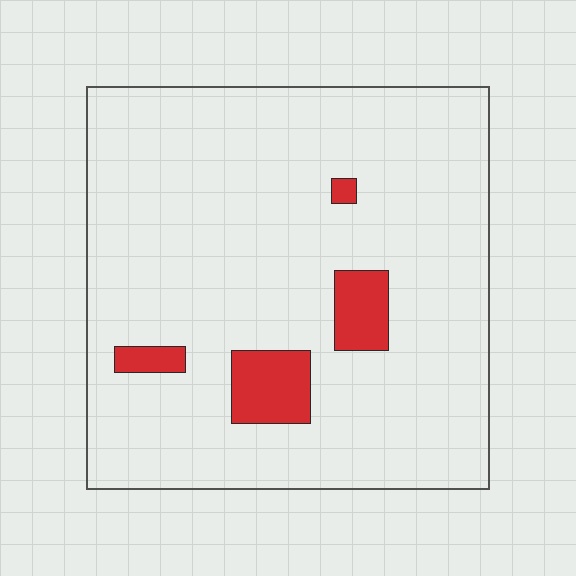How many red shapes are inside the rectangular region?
4.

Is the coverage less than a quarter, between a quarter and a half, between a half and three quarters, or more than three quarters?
Less than a quarter.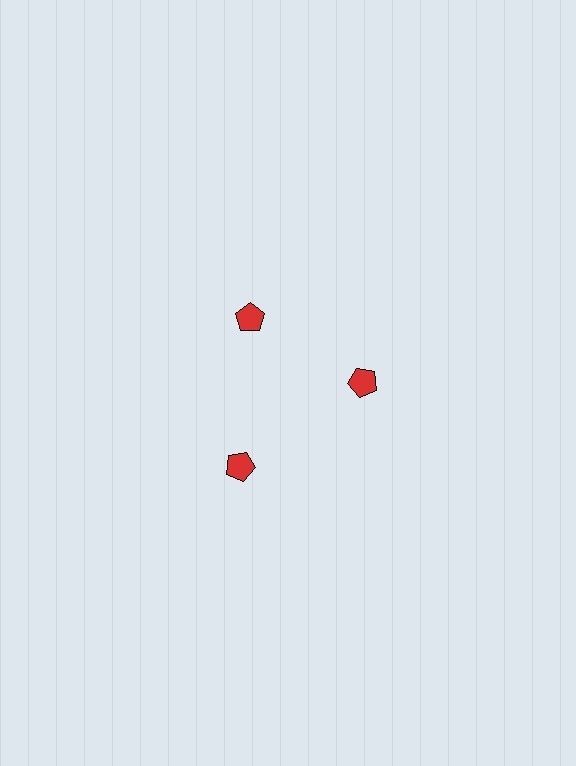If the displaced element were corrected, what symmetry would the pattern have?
It would have 3-fold rotational symmetry — the pattern would map onto itself every 120 degrees.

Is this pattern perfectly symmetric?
No. The 3 red pentagons are arranged in a ring, but one element near the 7 o'clock position is pushed outward from the center, breaking the 3-fold rotational symmetry.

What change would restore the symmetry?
The symmetry would be restored by moving it inward, back onto the ring so that all 3 pentagons sit at equal angles and equal distance from the center.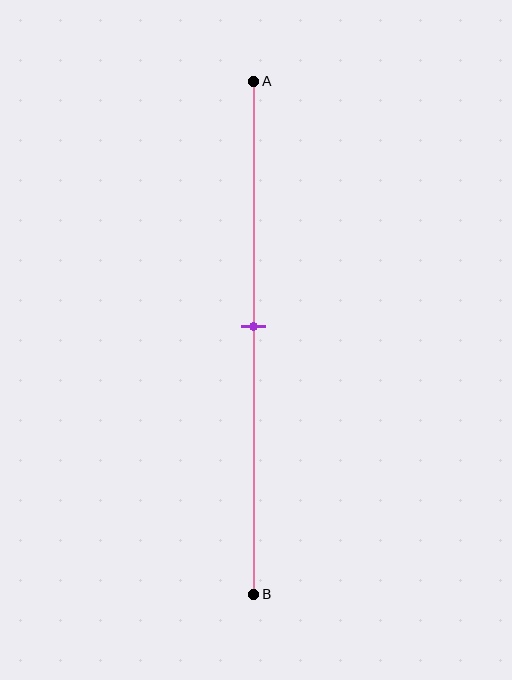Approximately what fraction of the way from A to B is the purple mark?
The purple mark is approximately 50% of the way from A to B.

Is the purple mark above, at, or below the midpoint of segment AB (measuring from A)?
The purple mark is approximately at the midpoint of segment AB.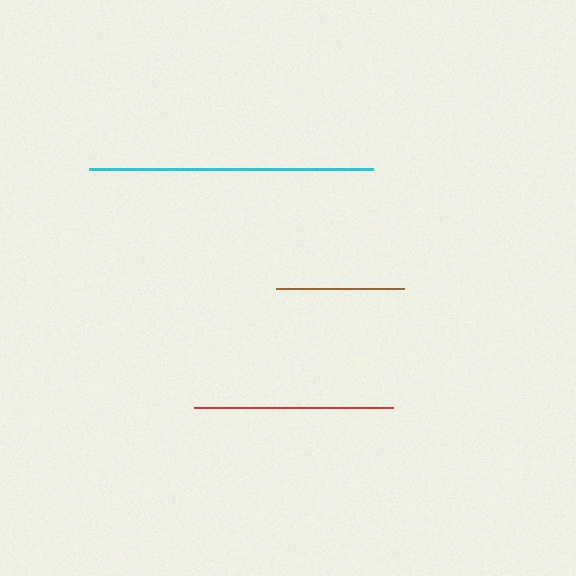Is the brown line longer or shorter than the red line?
The red line is longer than the brown line.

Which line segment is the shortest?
The brown line is the shortest at approximately 129 pixels.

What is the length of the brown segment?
The brown segment is approximately 129 pixels long.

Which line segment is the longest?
The cyan line is the longest at approximately 284 pixels.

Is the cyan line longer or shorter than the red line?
The cyan line is longer than the red line.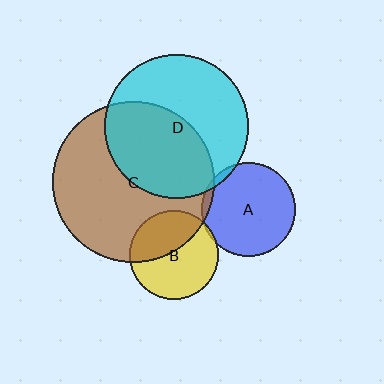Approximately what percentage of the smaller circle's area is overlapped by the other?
Approximately 5%.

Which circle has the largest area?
Circle C (brown).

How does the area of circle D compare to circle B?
Approximately 2.7 times.